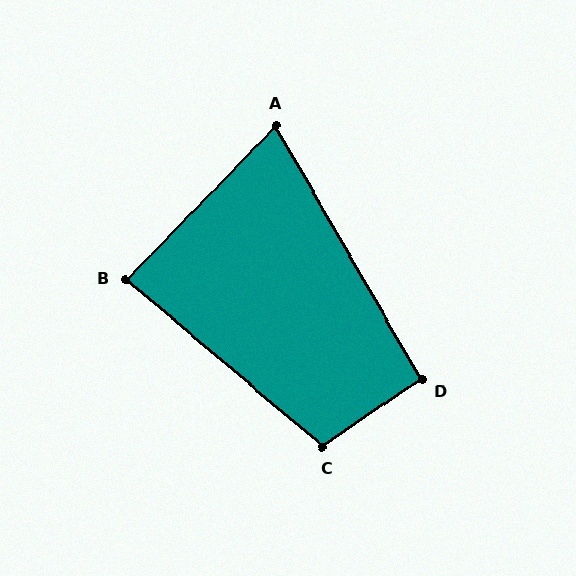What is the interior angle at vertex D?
Approximately 94 degrees (approximately right).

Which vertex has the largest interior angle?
C, at approximately 106 degrees.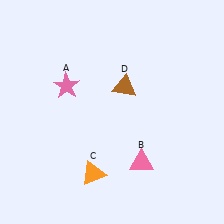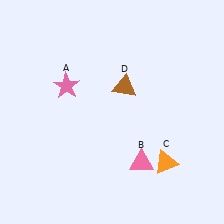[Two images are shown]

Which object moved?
The orange triangle (C) moved right.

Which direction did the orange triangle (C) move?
The orange triangle (C) moved right.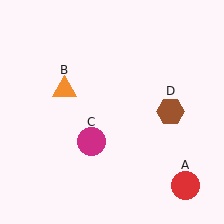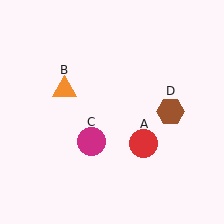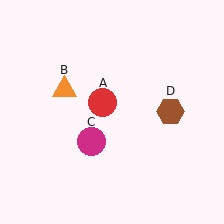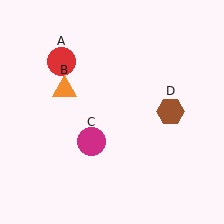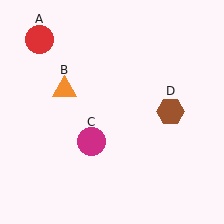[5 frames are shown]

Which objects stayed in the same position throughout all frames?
Orange triangle (object B) and magenta circle (object C) and brown hexagon (object D) remained stationary.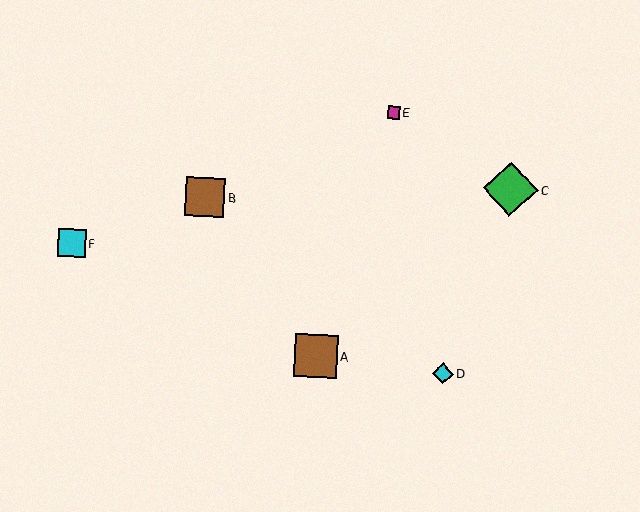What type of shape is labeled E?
Shape E is a magenta square.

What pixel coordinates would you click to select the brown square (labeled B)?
Click at (205, 197) to select the brown square B.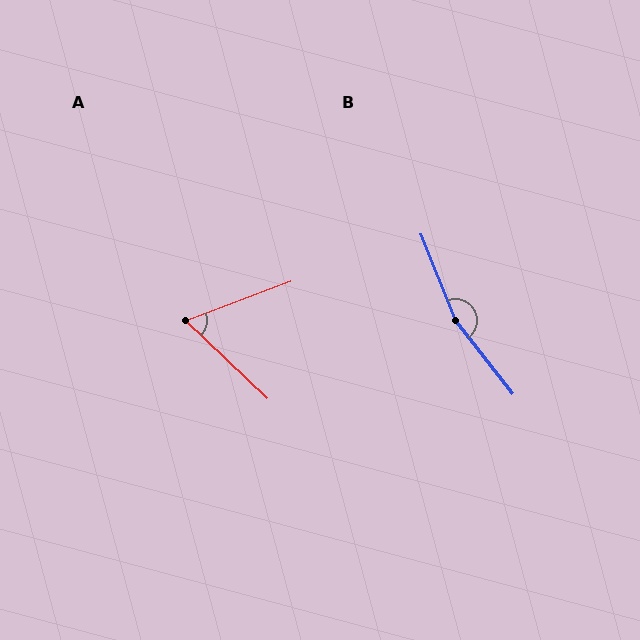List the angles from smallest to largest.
A (64°), B (164°).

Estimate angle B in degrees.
Approximately 164 degrees.